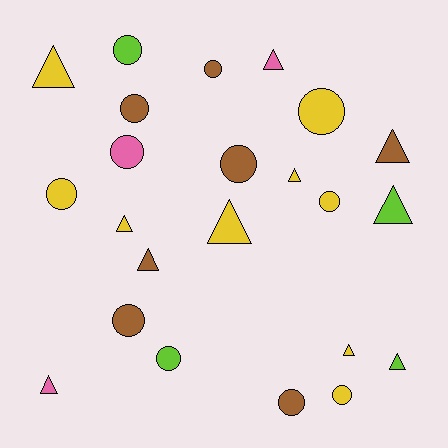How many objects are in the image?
There are 23 objects.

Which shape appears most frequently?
Circle, with 12 objects.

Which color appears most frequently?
Yellow, with 9 objects.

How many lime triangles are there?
There are 2 lime triangles.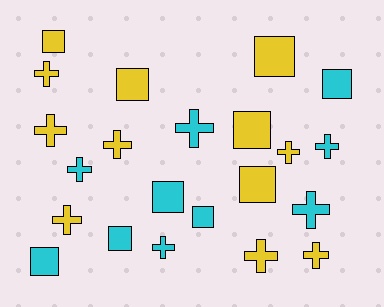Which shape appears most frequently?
Cross, with 12 objects.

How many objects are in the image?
There are 22 objects.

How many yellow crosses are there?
There are 7 yellow crosses.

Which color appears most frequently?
Yellow, with 12 objects.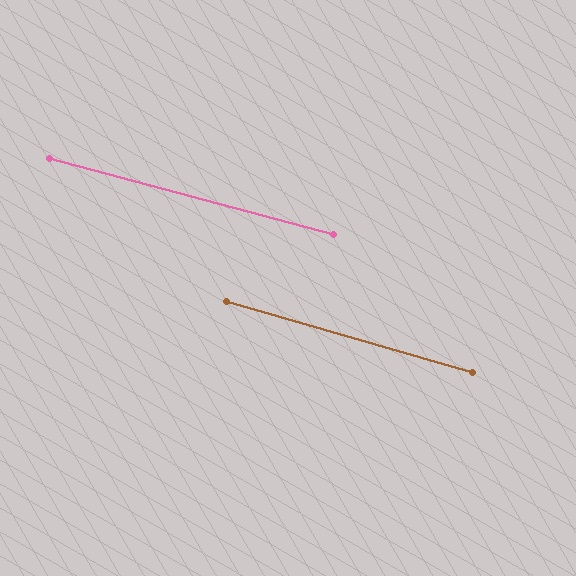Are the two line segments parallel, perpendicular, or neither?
Parallel — their directions differ by only 1.1°.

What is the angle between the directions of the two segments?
Approximately 1 degree.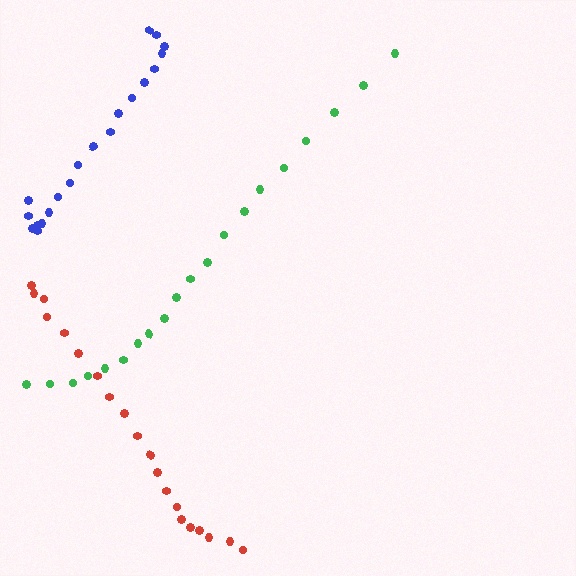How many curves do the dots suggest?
There are 3 distinct paths.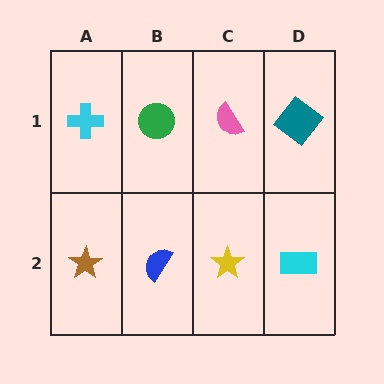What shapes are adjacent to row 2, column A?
A cyan cross (row 1, column A), a blue semicircle (row 2, column B).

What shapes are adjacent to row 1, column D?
A cyan rectangle (row 2, column D), a pink semicircle (row 1, column C).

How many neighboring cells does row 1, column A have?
2.